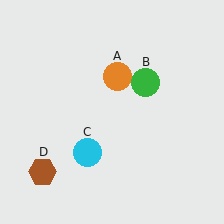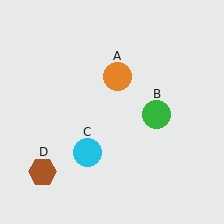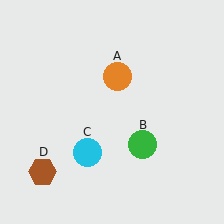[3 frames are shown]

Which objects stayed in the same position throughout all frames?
Orange circle (object A) and cyan circle (object C) and brown hexagon (object D) remained stationary.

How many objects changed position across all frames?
1 object changed position: green circle (object B).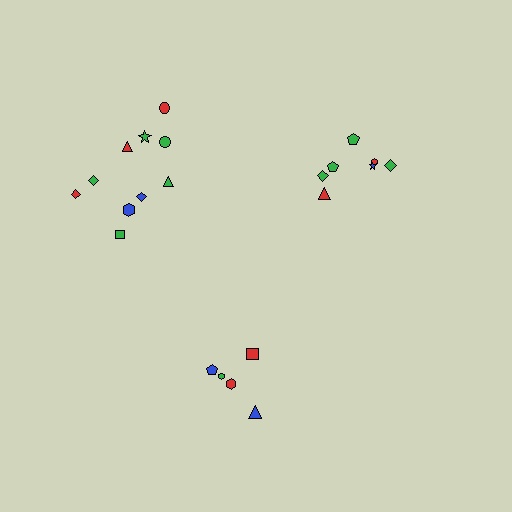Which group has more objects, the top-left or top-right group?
The top-left group.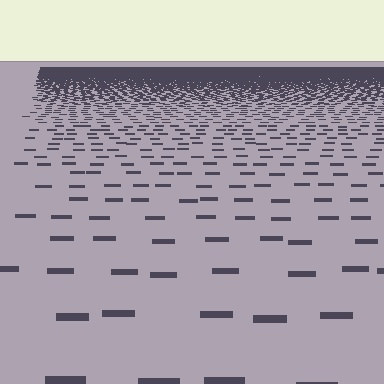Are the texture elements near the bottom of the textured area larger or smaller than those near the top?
Larger. Near the bottom, elements are closer to the viewer and appear at a bigger on-screen size.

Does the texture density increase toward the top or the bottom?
Density increases toward the top.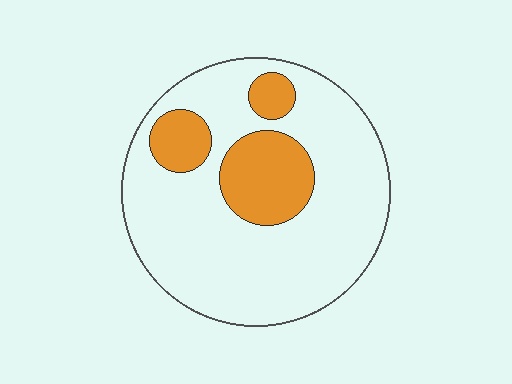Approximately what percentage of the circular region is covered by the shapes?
Approximately 20%.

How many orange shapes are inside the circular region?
3.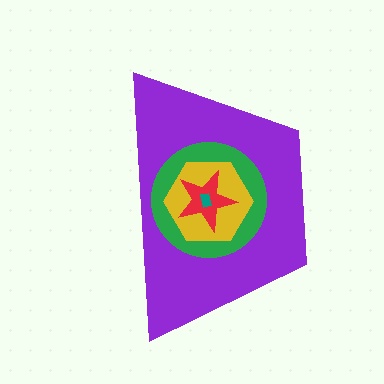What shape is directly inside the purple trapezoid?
The green circle.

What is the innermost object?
The teal rectangle.